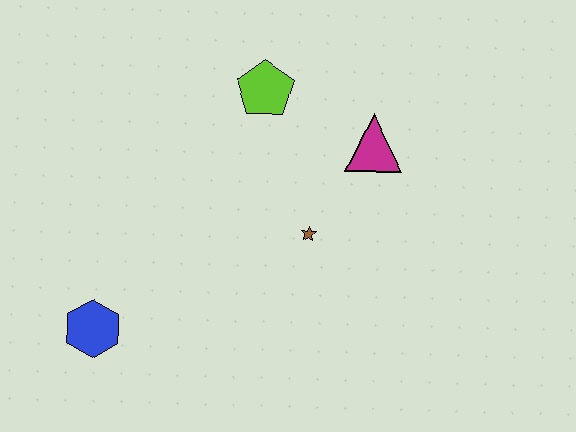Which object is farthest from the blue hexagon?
The magenta triangle is farthest from the blue hexagon.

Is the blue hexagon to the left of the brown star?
Yes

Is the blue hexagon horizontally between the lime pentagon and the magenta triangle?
No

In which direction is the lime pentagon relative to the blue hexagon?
The lime pentagon is above the blue hexagon.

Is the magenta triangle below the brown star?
No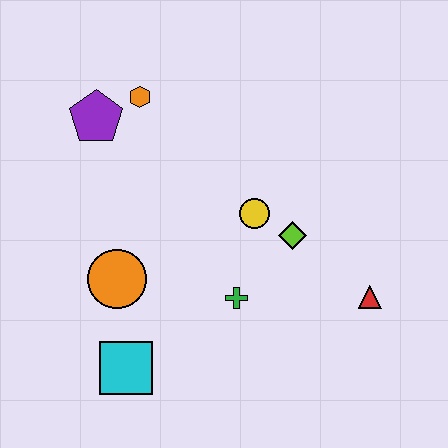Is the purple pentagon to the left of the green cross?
Yes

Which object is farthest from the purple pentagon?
The red triangle is farthest from the purple pentagon.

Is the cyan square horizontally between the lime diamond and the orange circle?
Yes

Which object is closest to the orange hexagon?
The purple pentagon is closest to the orange hexagon.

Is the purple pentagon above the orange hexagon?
No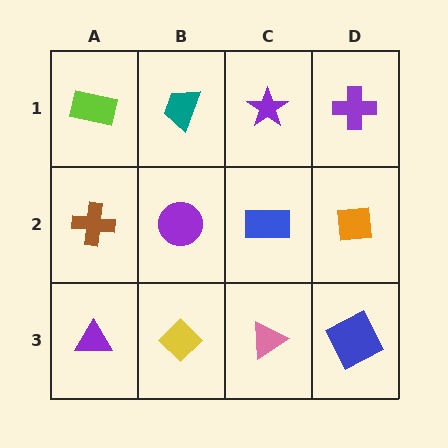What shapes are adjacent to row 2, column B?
A teal trapezoid (row 1, column B), a yellow diamond (row 3, column B), a brown cross (row 2, column A), a blue rectangle (row 2, column C).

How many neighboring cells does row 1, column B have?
3.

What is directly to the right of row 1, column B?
A purple star.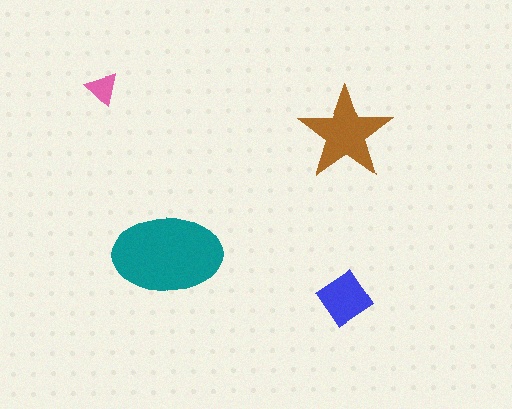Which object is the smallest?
The pink triangle.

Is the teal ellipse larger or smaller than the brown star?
Larger.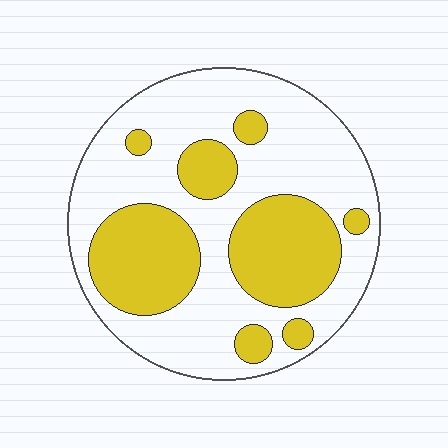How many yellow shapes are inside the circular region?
8.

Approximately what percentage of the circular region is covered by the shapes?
Approximately 35%.